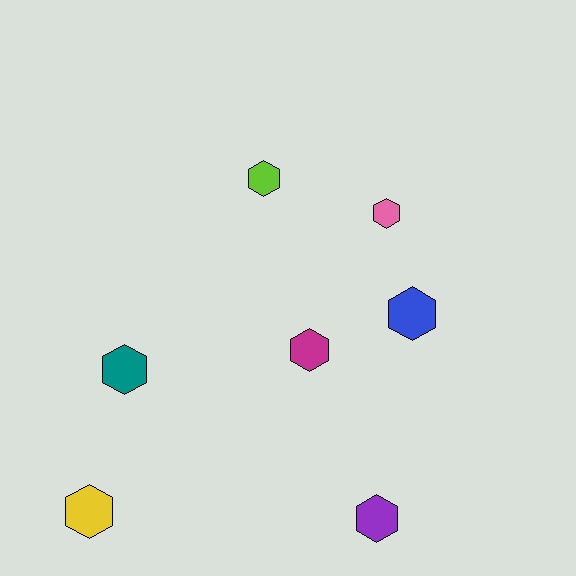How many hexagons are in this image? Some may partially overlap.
There are 7 hexagons.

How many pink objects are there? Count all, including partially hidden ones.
There is 1 pink object.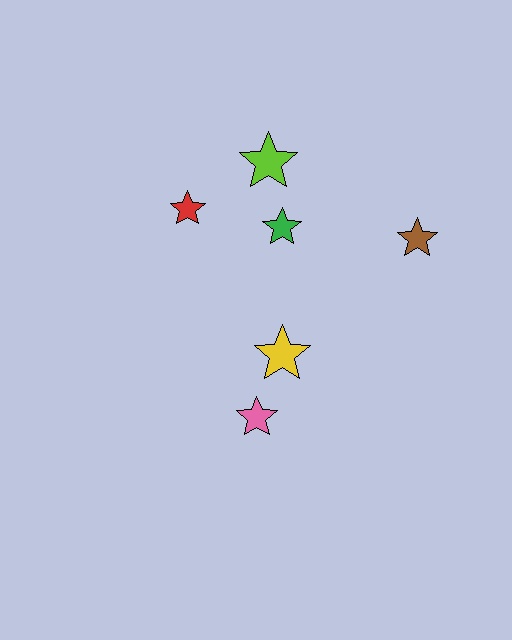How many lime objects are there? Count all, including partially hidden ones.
There is 1 lime object.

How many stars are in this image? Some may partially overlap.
There are 6 stars.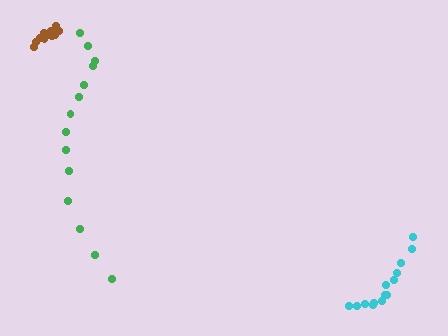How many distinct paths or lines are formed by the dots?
There are 3 distinct paths.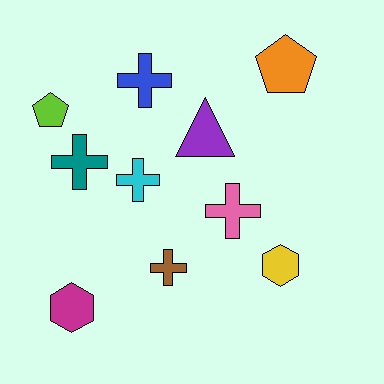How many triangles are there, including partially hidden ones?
There is 1 triangle.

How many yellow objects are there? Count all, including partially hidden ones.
There is 1 yellow object.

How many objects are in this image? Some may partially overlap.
There are 10 objects.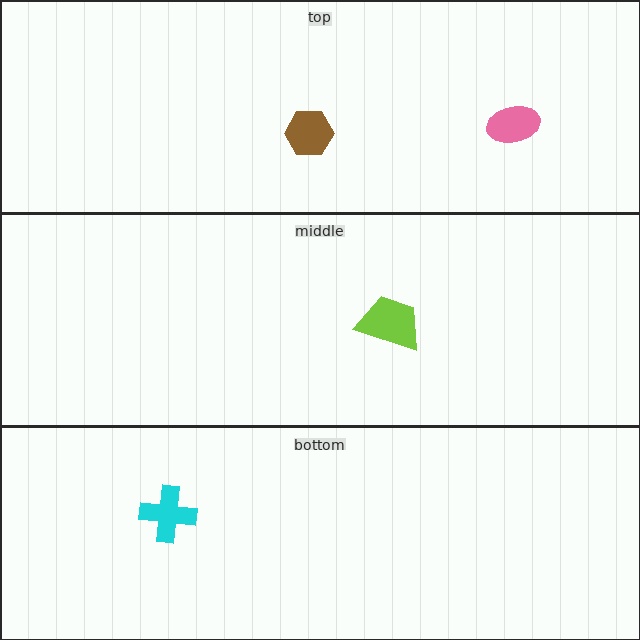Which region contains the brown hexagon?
The top region.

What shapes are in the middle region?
The lime trapezoid.